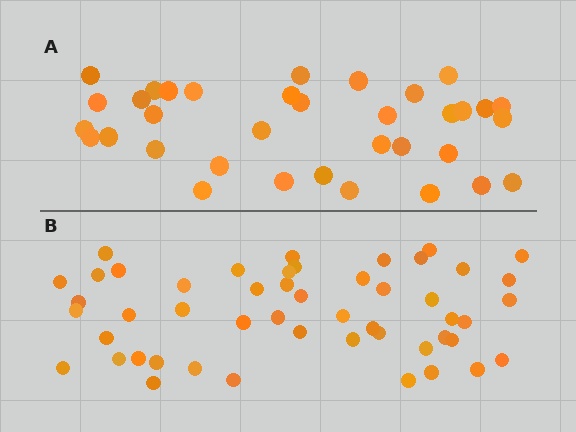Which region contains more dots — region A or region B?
Region B (the bottom region) has more dots.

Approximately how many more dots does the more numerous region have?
Region B has approximately 15 more dots than region A.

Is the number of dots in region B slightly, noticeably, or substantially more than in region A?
Region B has noticeably more, but not dramatically so. The ratio is roughly 1.4 to 1.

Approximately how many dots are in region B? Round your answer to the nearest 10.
About 50 dots.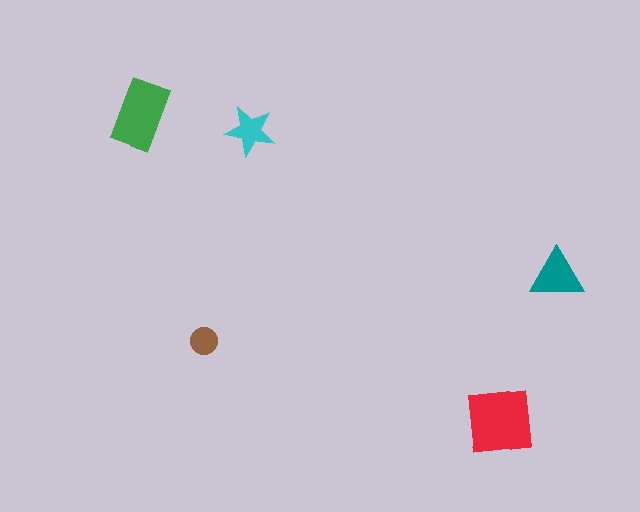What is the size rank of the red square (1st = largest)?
1st.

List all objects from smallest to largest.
The brown circle, the cyan star, the teal triangle, the green rectangle, the red square.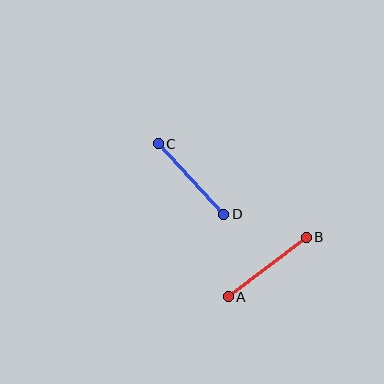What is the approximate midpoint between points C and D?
The midpoint is at approximately (191, 179) pixels.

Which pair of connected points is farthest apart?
Points A and B are farthest apart.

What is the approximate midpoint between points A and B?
The midpoint is at approximately (267, 267) pixels.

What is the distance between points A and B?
The distance is approximately 98 pixels.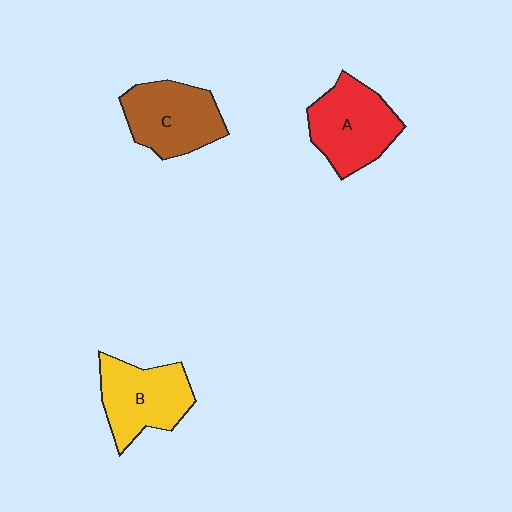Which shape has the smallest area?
Shape B (yellow).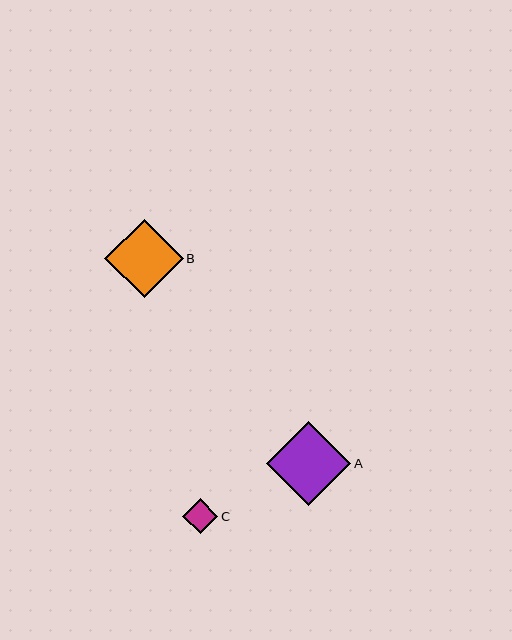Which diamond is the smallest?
Diamond C is the smallest with a size of approximately 36 pixels.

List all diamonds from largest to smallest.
From largest to smallest: A, B, C.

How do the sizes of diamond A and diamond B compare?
Diamond A and diamond B are approximately the same size.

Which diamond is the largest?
Diamond A is the largest with a size of approximately 84 pixels.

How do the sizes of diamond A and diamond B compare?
Diamond A and diamond B are approximately the same size.